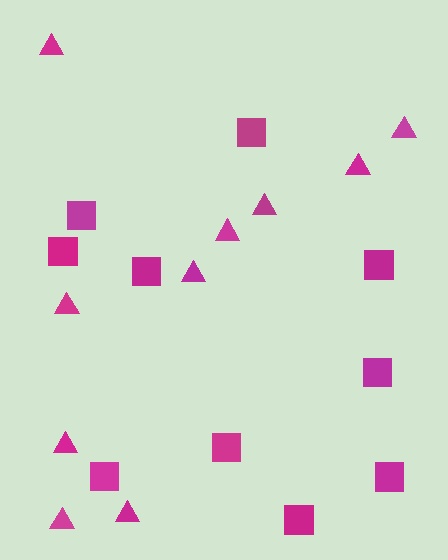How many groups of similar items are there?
There are 2 groups: one group of squares (10) and one group of triangles (10).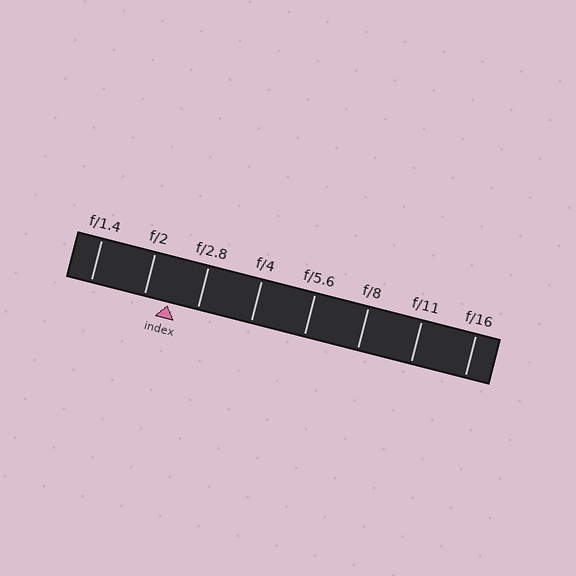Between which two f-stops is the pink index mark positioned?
The index mark is between f/2 and f/2.8.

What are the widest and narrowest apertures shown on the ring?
The widest aperture shown is f/1.4 and the narrowest is f/16.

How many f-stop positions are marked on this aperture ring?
There are 8 f-stop positions marked.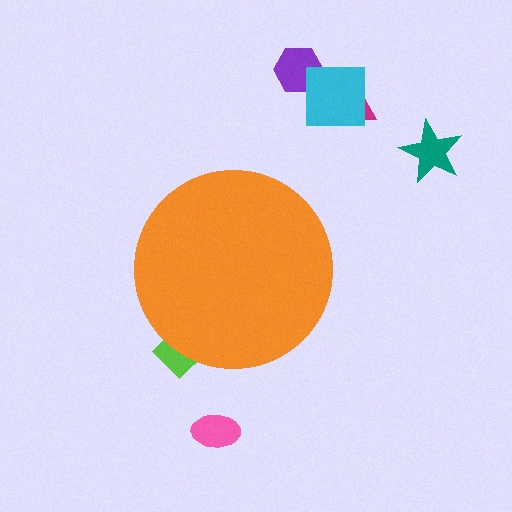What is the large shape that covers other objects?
An orange circle.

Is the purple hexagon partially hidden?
No, the purple hexagon is fully visible.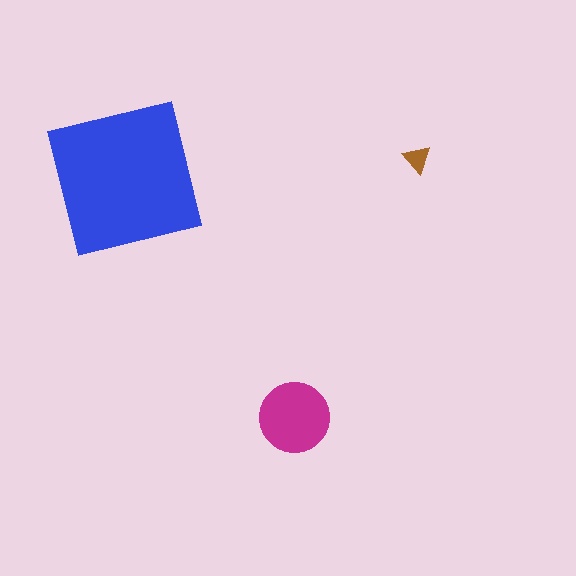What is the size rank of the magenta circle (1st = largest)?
2nd.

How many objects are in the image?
There are 3 objects in the image.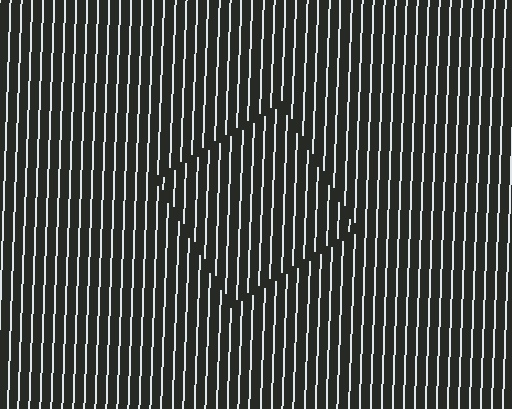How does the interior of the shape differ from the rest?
The interior of the shape contains the same grating, shifted by half a period — the contour is defined by the phase discontinuity where line-ends from the inner and outer gratings abut.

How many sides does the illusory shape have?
4 sides — the line-ends trace a square.